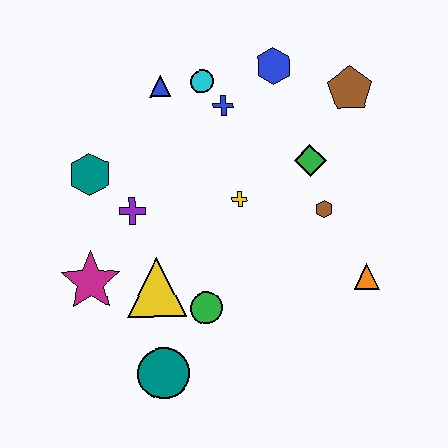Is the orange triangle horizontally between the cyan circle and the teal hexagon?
No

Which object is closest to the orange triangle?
The brown hexagon is closest to the orange triangle.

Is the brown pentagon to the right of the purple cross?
Yes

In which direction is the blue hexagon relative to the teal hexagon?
The blue hexagon is to the right of the teal hexagon.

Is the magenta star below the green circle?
No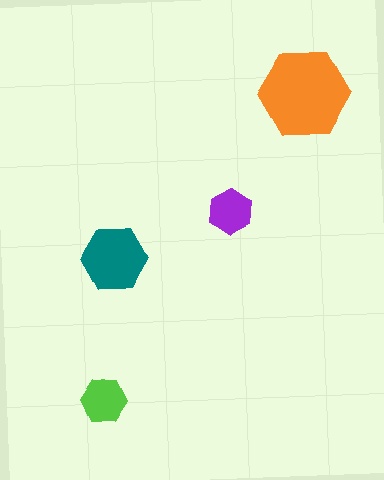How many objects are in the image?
There are 4 objects in the image.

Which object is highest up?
The orange hexagon is topmost.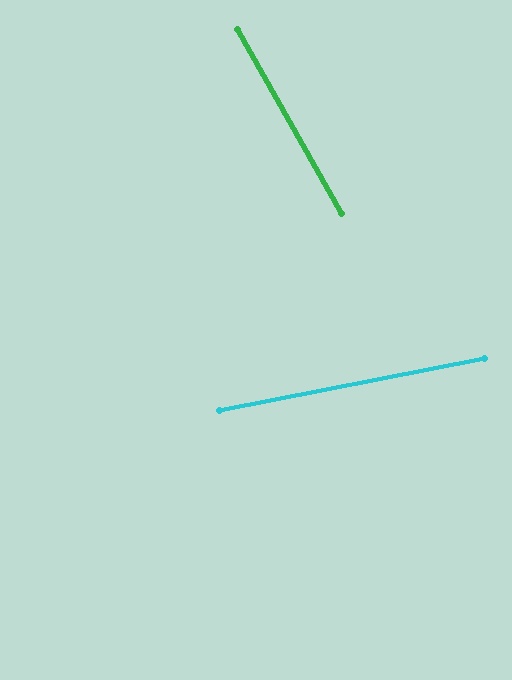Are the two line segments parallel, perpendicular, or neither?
Neither parallel nor perpendicular — they differ by about 72°.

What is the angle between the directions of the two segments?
Approximately 72 degrees.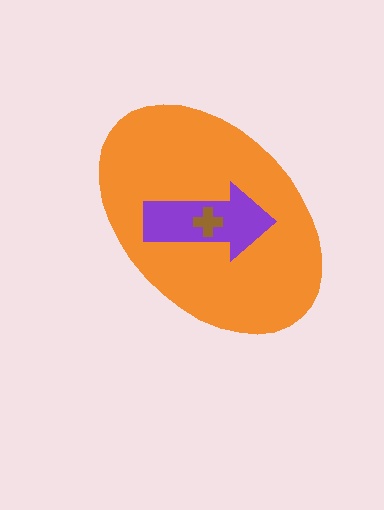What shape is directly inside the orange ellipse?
The purple arrow.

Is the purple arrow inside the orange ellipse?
Yes.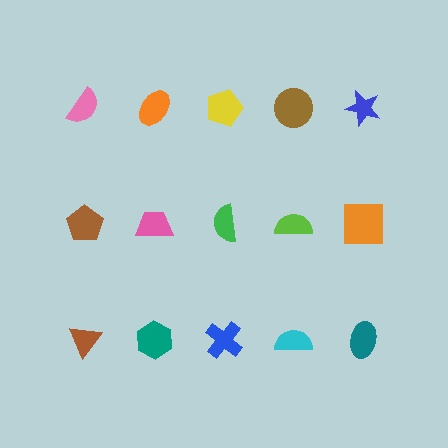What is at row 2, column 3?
A green semicircle.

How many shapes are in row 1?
5 shapes.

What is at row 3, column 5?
A teal ellipse.